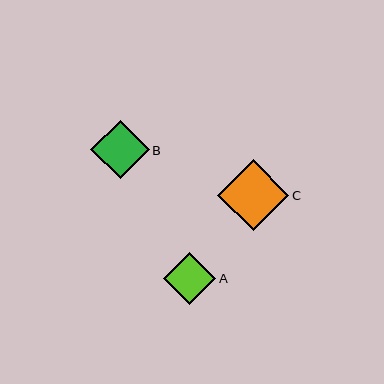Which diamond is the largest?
Diamond C is the largest with a size of approximately 71 pixels.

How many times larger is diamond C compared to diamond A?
Diamond C is approximately 1.4 times the size of diamond A.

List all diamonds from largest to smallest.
From largest to smallest: C, B, A.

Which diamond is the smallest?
Diamond A is the smallest with a size of approximately 52 pixels.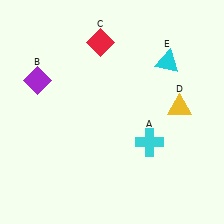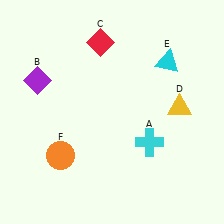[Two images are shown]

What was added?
An orange circle (F) was added in Image 2.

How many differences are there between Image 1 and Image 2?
There is 1 difference between the two images.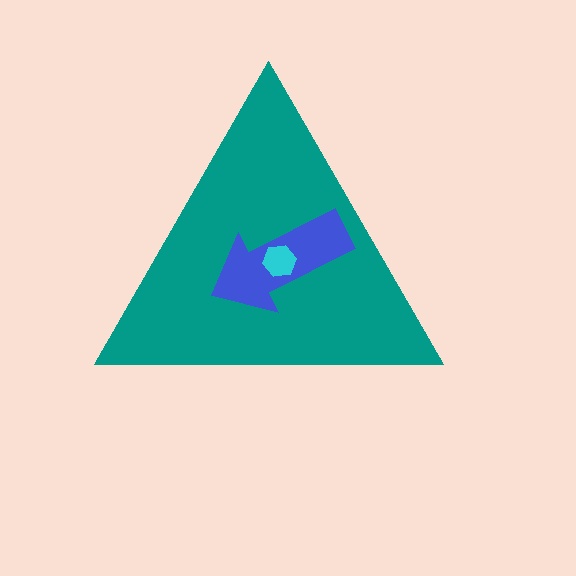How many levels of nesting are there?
3.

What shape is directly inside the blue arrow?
The cyan hexagon.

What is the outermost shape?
The teal triangle.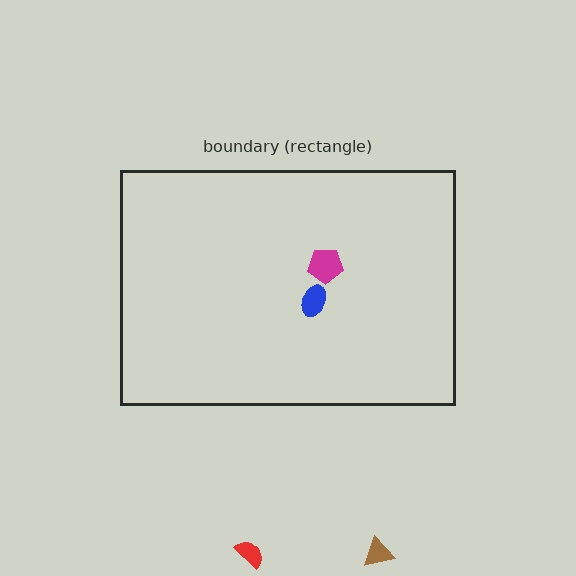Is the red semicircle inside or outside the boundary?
Outside.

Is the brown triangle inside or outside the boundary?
Outside.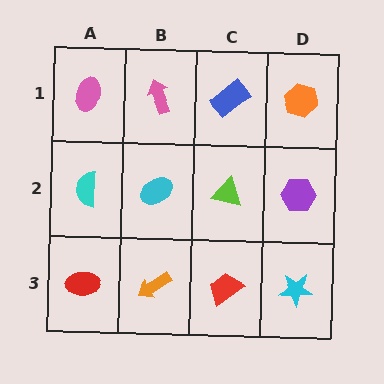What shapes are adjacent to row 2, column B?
A pink arrow (row 1, column B), an orange arrow (row 3, column B), a cyan semicircle (row 2, column A), a lime triangle (row 2, column C).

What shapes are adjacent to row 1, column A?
A cyan semicircle (row 2, column A), a pink arrow (row 1, column B).